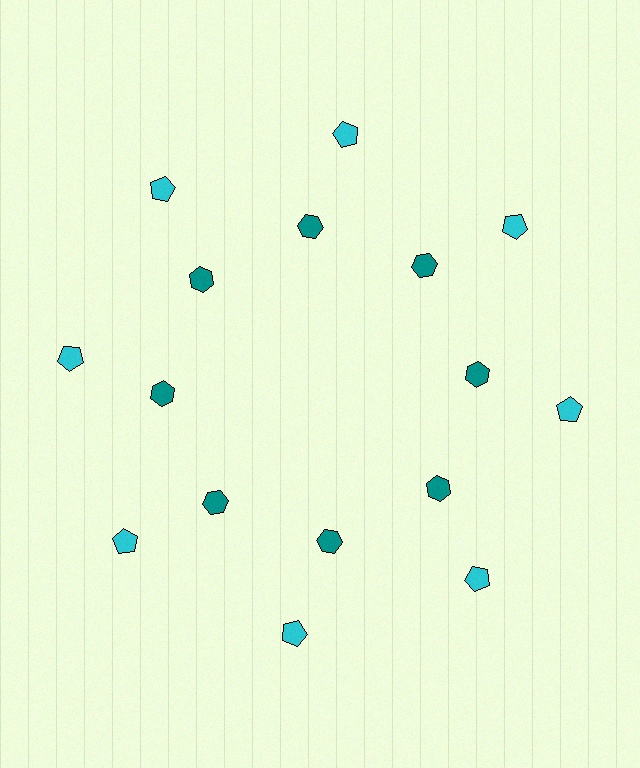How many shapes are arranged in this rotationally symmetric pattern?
There are 16 shapes, arranged in 8 groups of 2.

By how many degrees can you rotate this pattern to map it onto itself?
The pattern maps onto itself every 45 degrees of rotation.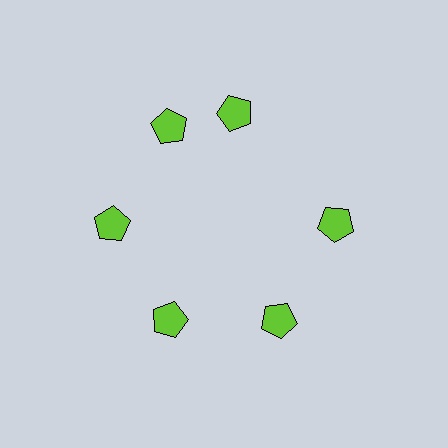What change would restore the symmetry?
The symmetry would be restored by rotating it back into even spacing with its neighbors so that all 6 pentagons sit at equal angles and equal distance from the center.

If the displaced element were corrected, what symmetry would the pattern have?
It would have 6-fold rotational symmetry — the pattern would map onto itself every 60 degrees.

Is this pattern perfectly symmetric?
No. The 6 lime pentagons are arranged in a ring, but one element near the 1 o'clock position is rotated out of alignment along the ring, breaking the 6-fold rotational symmetry.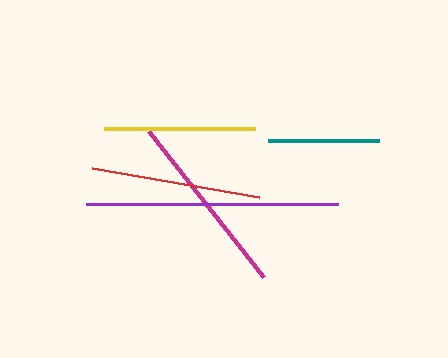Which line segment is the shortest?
The teal line is the shortest at approximately 111 pixels.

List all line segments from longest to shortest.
From longest to shortest: purple, magenta, red, yellow, teal.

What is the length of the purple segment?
The purple segment is approximately 252 pixels long.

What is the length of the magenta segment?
The magenta segment is approximately 186 pixels long.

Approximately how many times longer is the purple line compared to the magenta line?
The purple line is approximately 1.4 times the length of the magenta line.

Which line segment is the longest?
The purple line is the longest at approximately 252 pixels.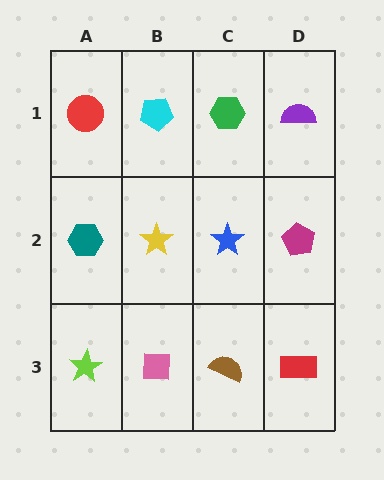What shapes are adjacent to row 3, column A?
A teal hexagon (row 2, column A), a pink square (row 3, column B).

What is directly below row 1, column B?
A yellow star.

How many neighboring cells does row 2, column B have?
4.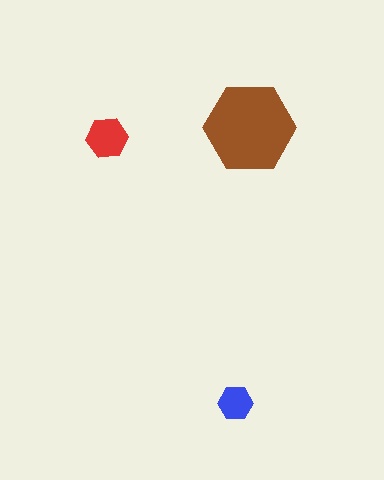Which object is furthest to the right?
The brown hexagon is rightmost.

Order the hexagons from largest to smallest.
the brown one, the red one, the blue one.